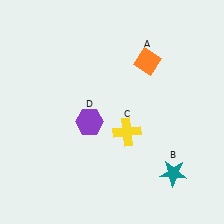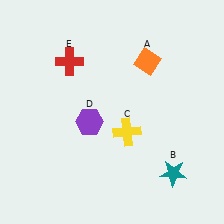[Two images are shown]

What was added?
A red cross (E) was added in Image 2.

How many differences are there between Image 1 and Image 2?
There is 1 difference between the two images.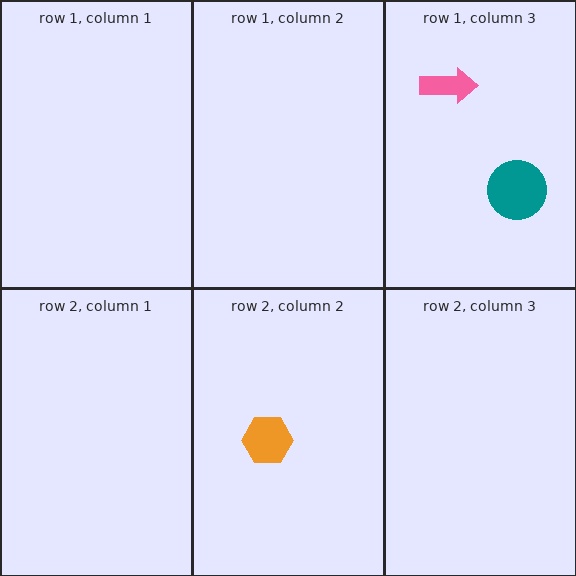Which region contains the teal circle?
The row 1, column 3 region.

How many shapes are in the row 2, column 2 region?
1.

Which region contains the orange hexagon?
The row 2, column 2 region.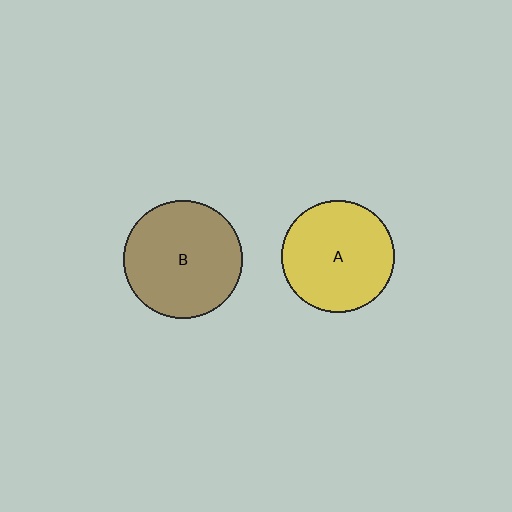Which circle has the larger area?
Circle B (brown).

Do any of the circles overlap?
No, none of the circles overlap.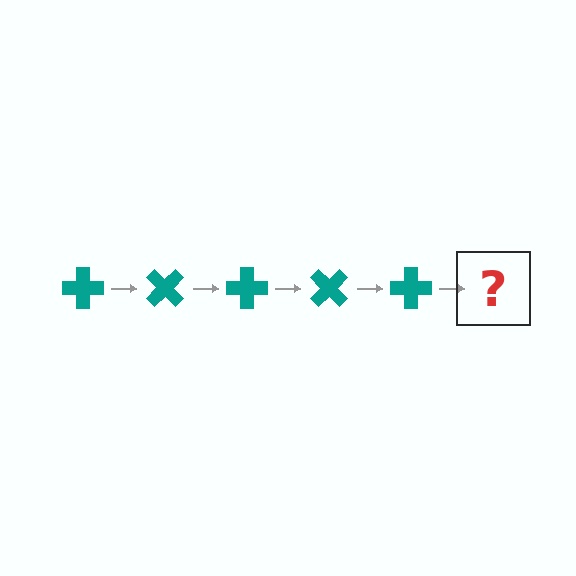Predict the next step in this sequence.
The next step is a teal cross rotated 225 degrees.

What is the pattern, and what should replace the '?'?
The pattern is that the cross rotates 45 degrees each step. The '?' should be a teal cross rotated 225 degrees.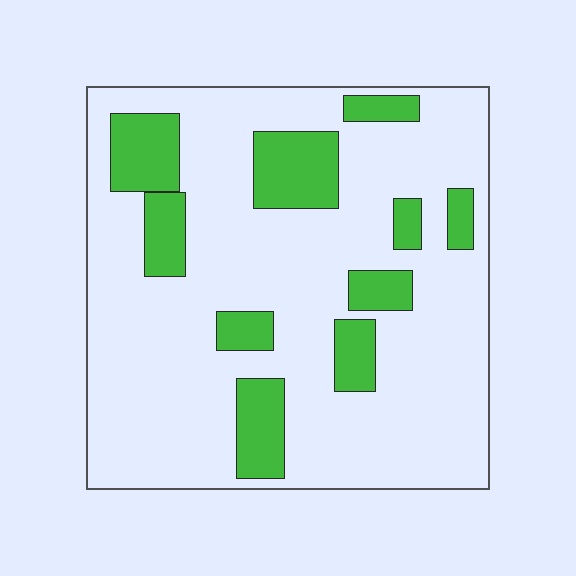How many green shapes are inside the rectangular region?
10.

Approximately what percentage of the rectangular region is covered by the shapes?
Approximately 20%.